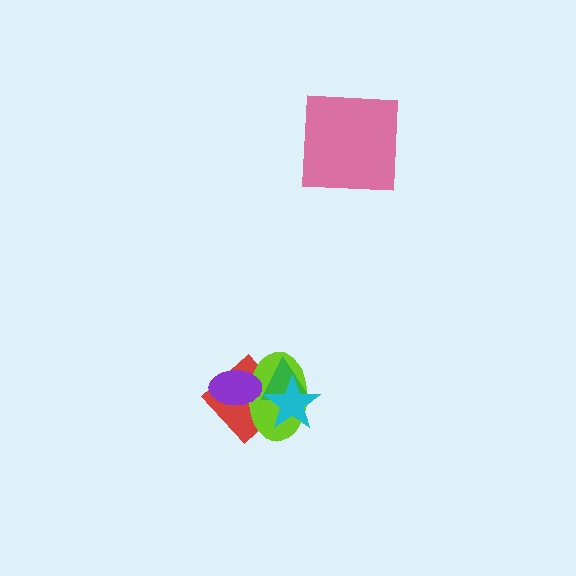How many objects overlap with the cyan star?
3 objects overlap with the cyan star.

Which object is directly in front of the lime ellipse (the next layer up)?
The green triangle is directly in front of the lime ellipse.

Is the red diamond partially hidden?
Yes, it is partially covered by another shape.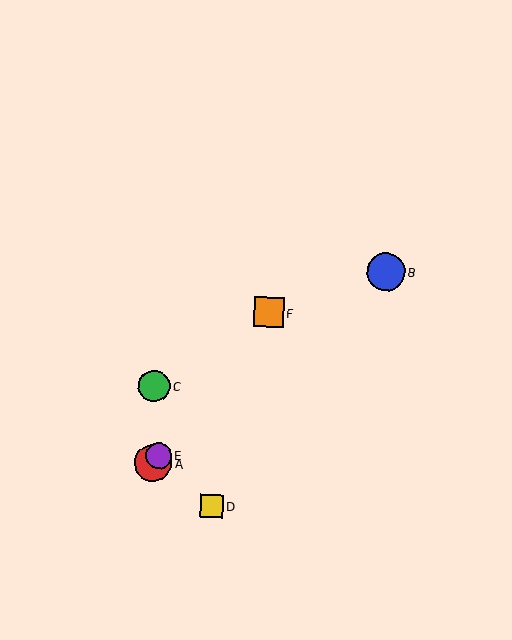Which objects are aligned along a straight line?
Objects A, E, F are aligned along a straight line.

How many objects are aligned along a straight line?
3 objects (A, E, F) are aligned along a straight line.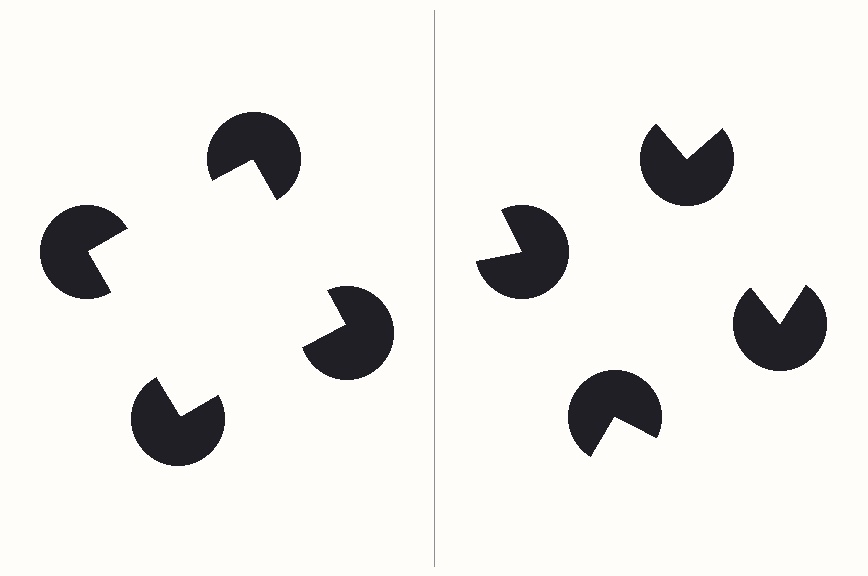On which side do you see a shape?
An illusory square appears on the left side. On the right side the wedge cuts are rotated, so no coherent shape forms.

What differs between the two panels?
The pac-man discs are positioned identically on both sides; only the wedge orientations differ. On the left they align to a square; on the right they are misaligned.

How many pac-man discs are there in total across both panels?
8 — 4 on each side.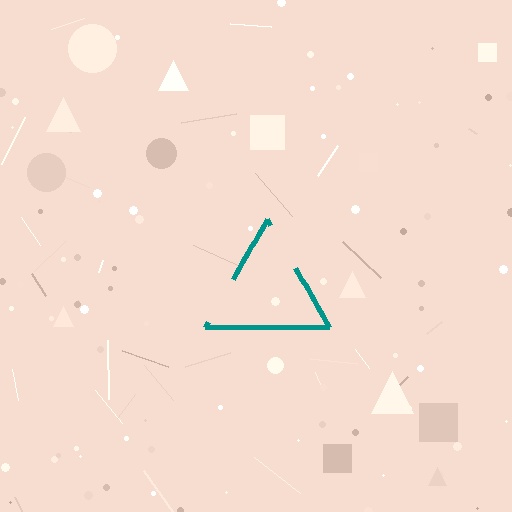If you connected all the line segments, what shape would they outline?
They would outline a triangle.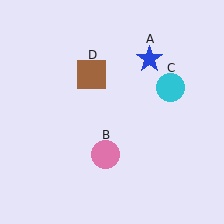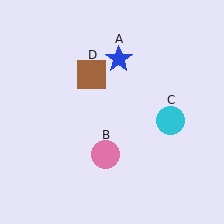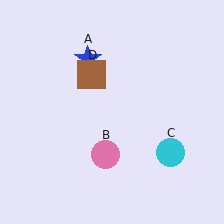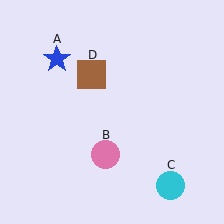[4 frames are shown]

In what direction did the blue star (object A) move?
The blue star (object A) moved left.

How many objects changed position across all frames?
2 objects changed position: blue star (object A), cyan circle (object C).